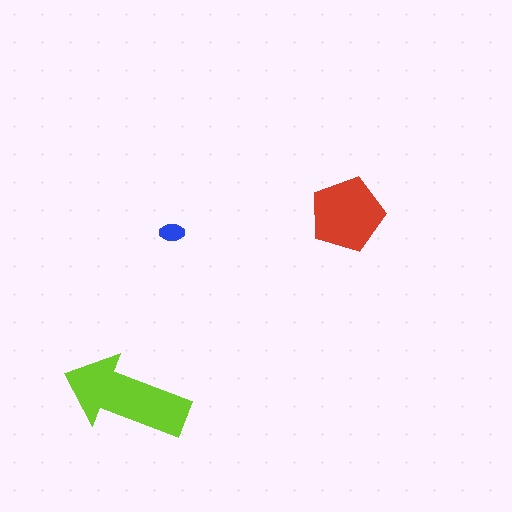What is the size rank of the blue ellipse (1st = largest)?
3rd.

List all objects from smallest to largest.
The blue ellipse, the red pentagon, the lime arrow.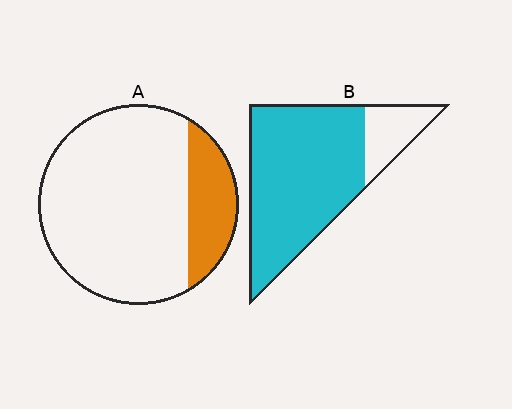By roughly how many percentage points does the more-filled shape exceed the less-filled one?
By roughly 60 percentage points (B over A).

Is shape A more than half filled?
No.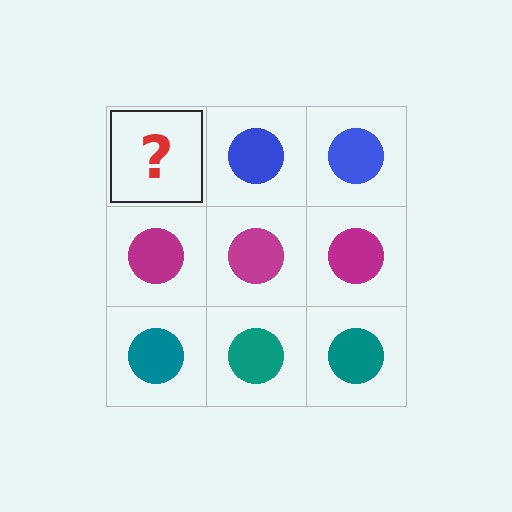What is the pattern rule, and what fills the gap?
The rule is that each row has a consistent color. The gap should be filled with a blue circle.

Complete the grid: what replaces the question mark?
The question mark should be replaced with a blue circle.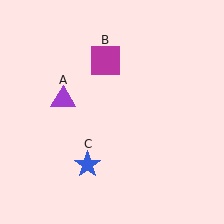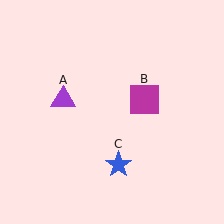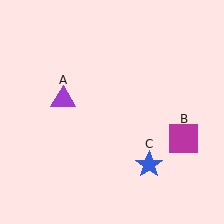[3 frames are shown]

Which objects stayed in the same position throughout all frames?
Purple triangle (object A) remained stationary.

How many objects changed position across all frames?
2 objects changed position: magenta square (object B), blue star (object C).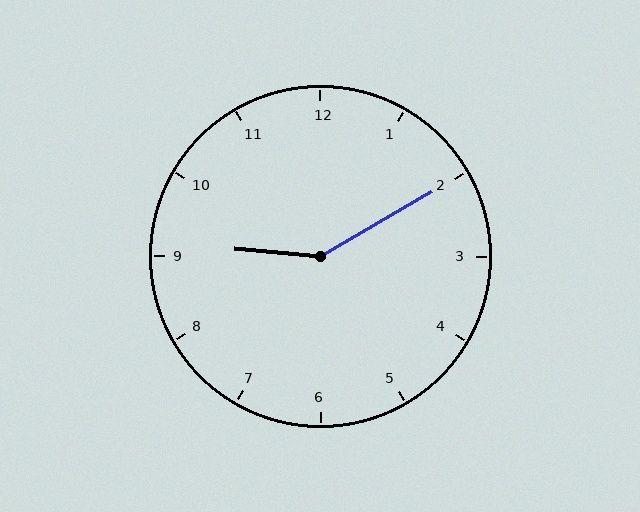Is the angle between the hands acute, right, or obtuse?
It is obtuse.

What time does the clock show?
9:10.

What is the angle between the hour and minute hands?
Approximately 145 degrees.